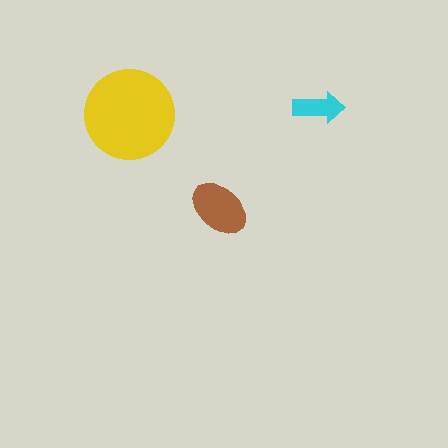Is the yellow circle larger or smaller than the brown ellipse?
Larger.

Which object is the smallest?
The cyan arrow.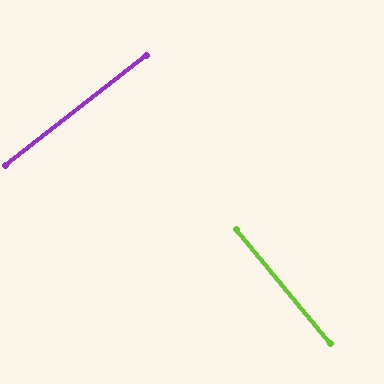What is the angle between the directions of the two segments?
Approximately 88 degrees.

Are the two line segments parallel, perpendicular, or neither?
Perpendicular — they meet at approximately 88°.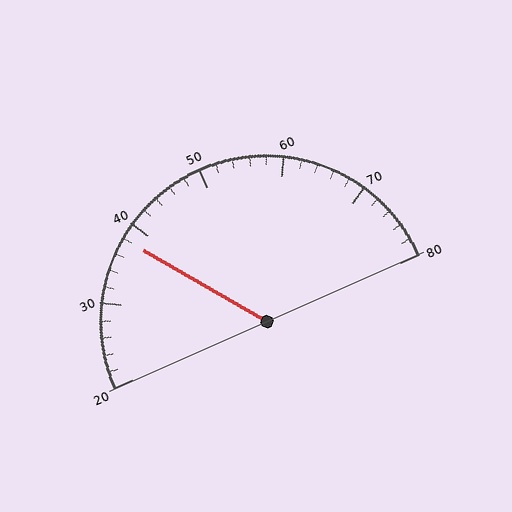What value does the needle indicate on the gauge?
The needle indicates approximately 38.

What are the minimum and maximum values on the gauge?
The gauge ranges from 20 to 80.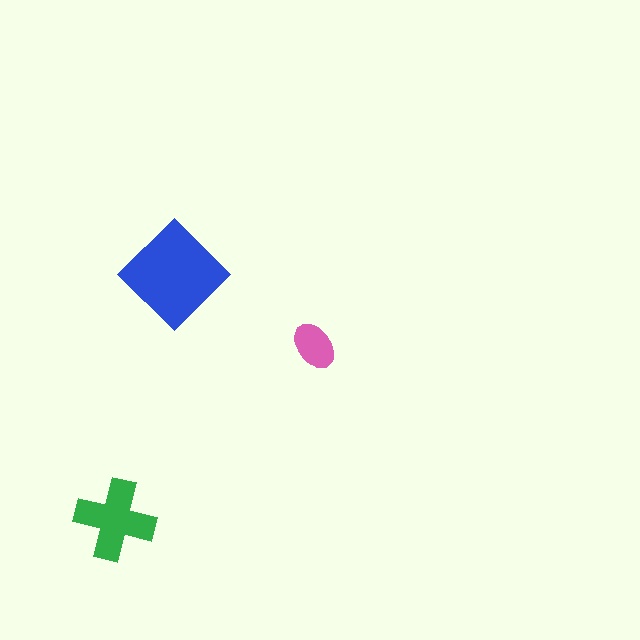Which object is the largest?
The blue diamond.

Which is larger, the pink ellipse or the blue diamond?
The blue diamond.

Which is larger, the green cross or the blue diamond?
The blue diamond.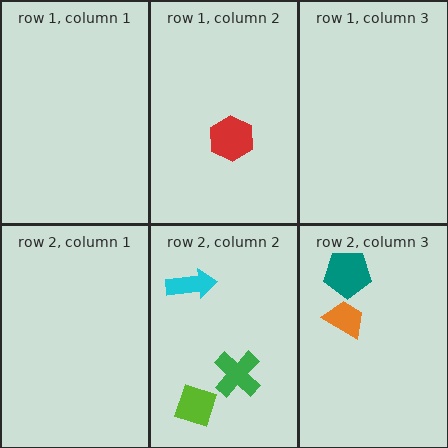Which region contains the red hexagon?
The row 1, column 2 region.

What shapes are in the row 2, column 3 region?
The teal pentagon, the orange trapezoid.